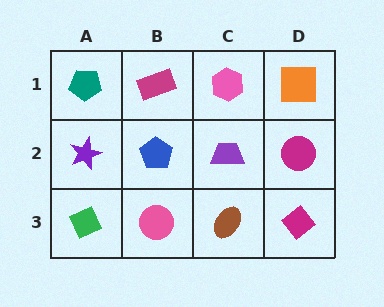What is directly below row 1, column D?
A magenta circle.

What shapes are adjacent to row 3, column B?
A blue pentagon (row 2, column B), a green diamond (row 3, column A), a brown ellipse (row 3, column C).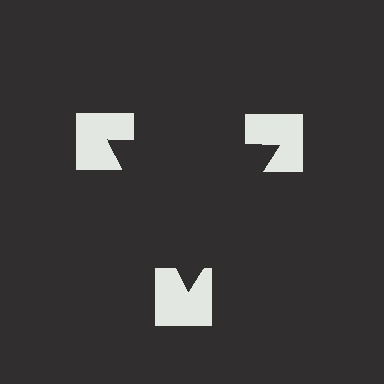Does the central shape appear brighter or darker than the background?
It typically appears slightly darker than the background, even though no actual brightness change is drawn.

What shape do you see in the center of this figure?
An illusory triangle — its edges are inferred from the aligned wedge cuts in the notched squares, not physically drawn.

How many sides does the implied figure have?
3 sides.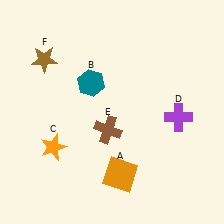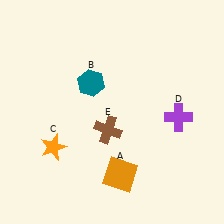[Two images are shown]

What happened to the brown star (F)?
The brown star (F) was removed in Image 2. It was in the top-left area of Image 1.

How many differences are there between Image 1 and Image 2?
There is 1 difference between the two images.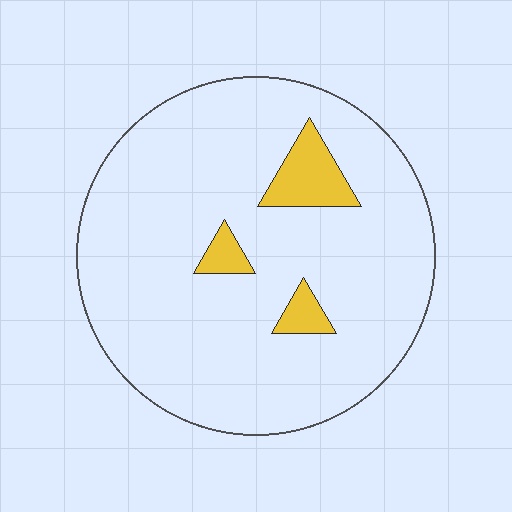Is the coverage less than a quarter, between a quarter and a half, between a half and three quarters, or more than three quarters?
Less than a quarter.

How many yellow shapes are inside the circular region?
3.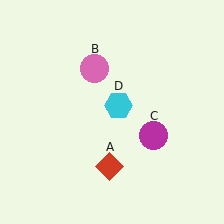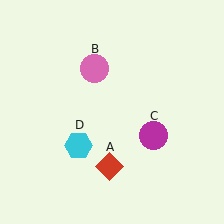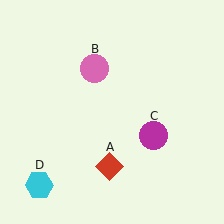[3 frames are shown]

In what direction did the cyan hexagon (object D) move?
The cyan hexagon (object D) moved down and to the left.